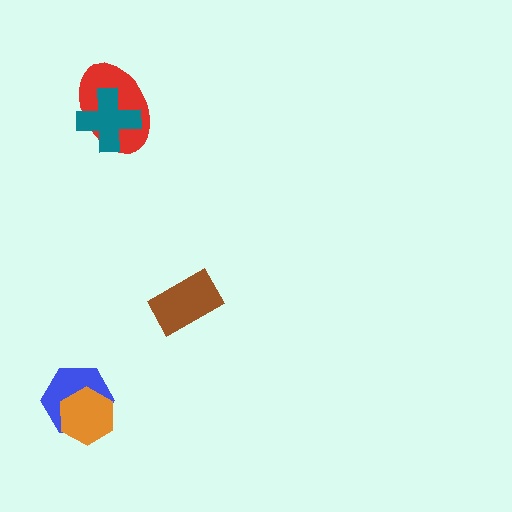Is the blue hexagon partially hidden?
Yes, it is partially covered by another shape.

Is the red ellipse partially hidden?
Yes, it is partially covered by another shape.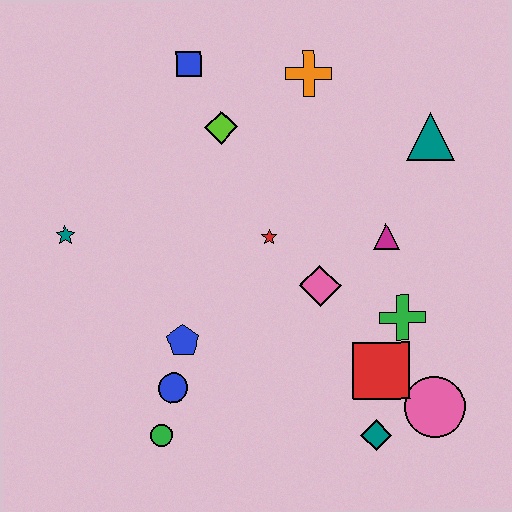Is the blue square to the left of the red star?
Yes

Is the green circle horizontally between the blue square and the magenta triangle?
No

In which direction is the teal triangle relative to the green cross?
The teal triangle is above the green cross.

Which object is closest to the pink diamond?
The red star is closest to the pink diamond.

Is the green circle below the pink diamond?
Yes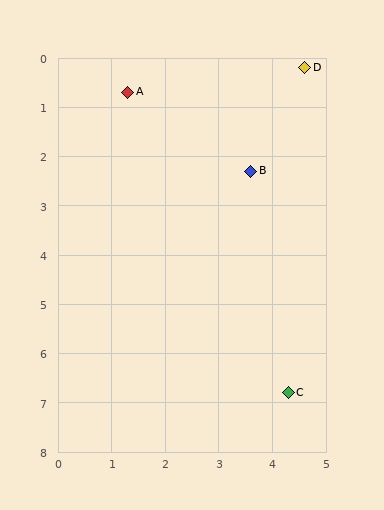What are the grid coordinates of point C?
Point C is at approximately (4.3, 6.8).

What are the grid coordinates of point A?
Point A is at approximately (1.3, 0.7).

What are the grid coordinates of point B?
Point B is at approximately (3.6, 2.3).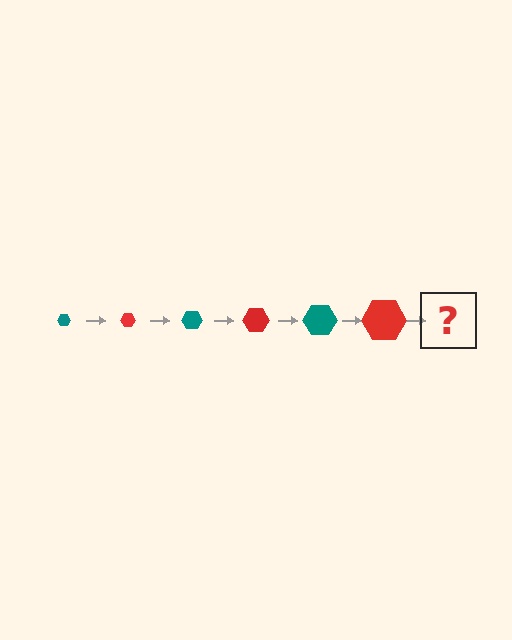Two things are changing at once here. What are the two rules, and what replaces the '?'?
The two rules are that the hexagon grows larger each step and the color cycles through teal and red. The '?' should be a teal hexagon, larger than the previous one.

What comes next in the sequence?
The next element should be a teal hexagon, larger than the previous one.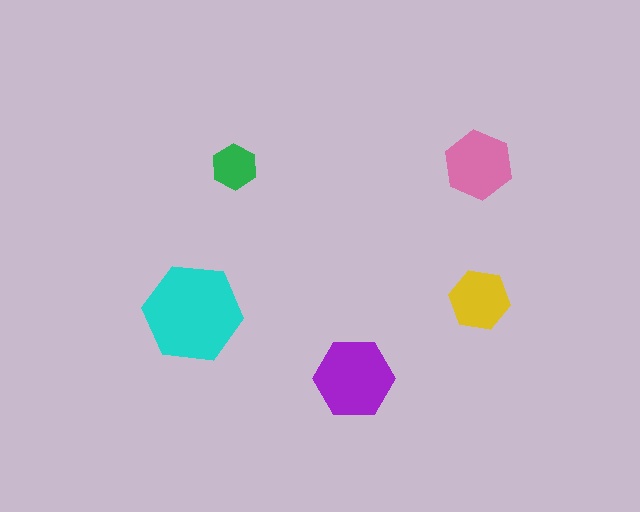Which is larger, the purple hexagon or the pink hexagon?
The purple one.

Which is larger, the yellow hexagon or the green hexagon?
The yellow one.